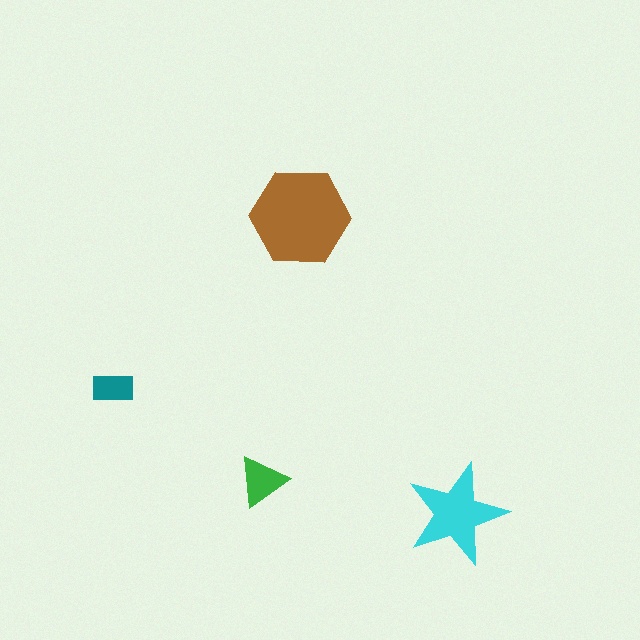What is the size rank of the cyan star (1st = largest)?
2nd.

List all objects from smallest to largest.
The teal rectangle, the green triangle, the cyan star, the brown hexagon.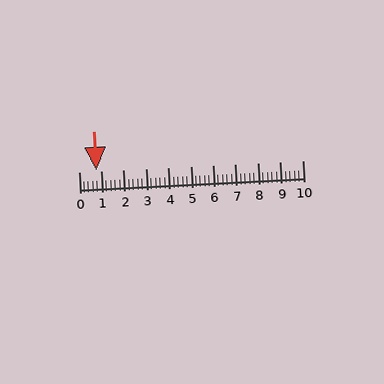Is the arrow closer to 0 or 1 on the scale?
The arrow is closer to 1.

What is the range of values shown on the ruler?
The ruler shows values from 0 to 10.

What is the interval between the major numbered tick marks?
The major tick marks are spaced 1 units apart.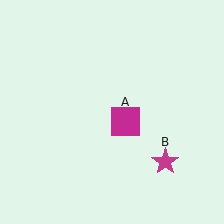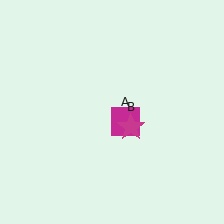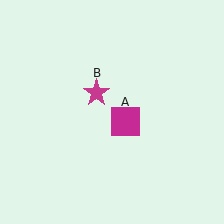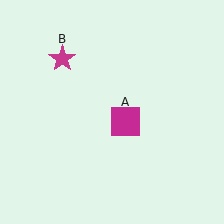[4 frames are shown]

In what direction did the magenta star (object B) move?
The magenta star (object B) moved up and to the left.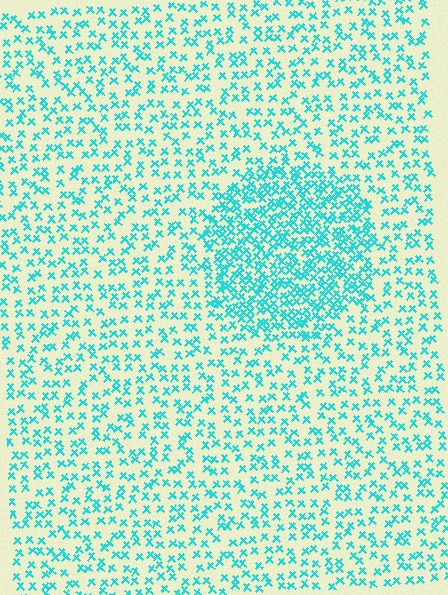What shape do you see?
I see a circle.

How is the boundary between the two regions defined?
The boundary is defined by a change in element density (approximately 2.2x ratio). All elements are the same color, size, and shape.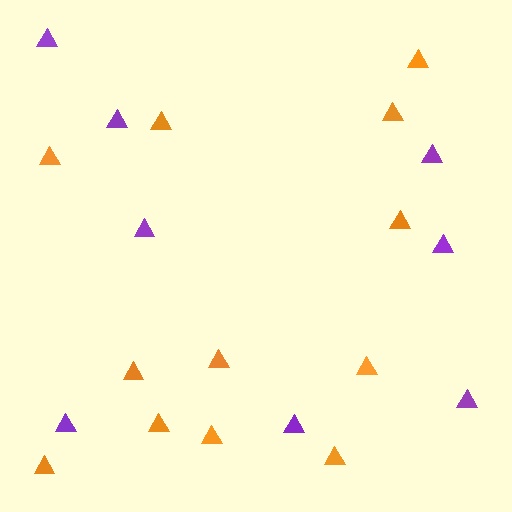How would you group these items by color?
There are 2 groups: one group of orange triangles (12) and one group of purple triangles (8).